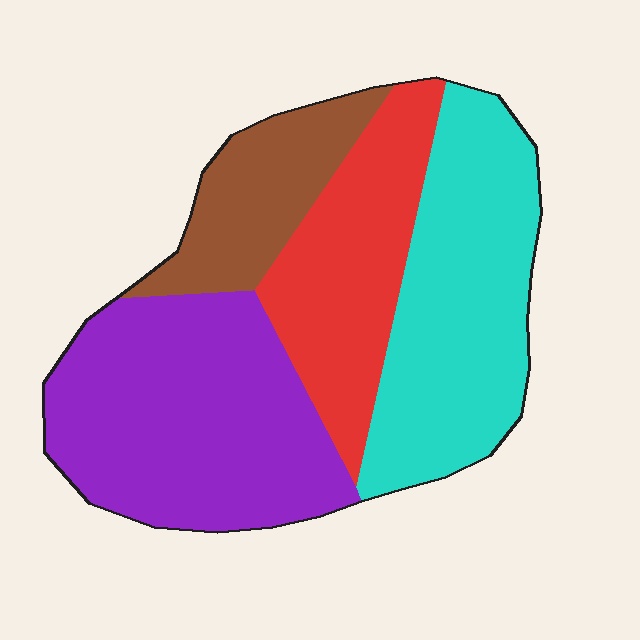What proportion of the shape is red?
Red takes up about one fifth (1/5) of the shape.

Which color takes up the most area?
Purple, at roughly 35%.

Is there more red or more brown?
Red.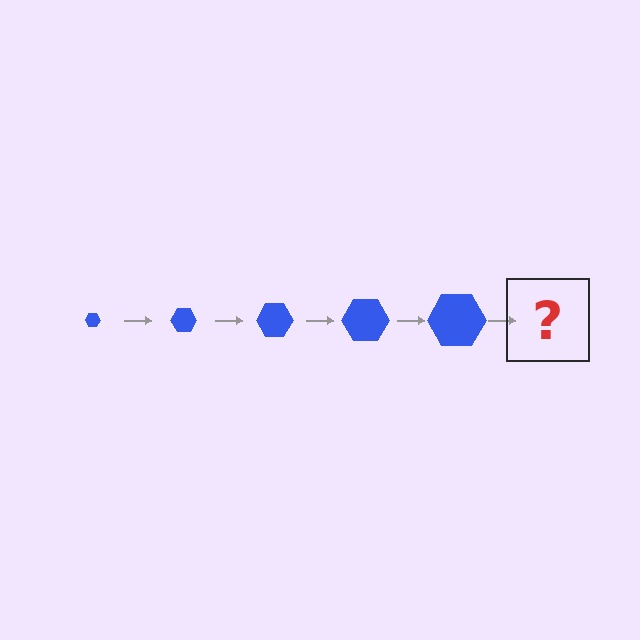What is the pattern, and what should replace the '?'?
The pattern is that the hexagon gets progressively larger each step. The '?' should be a blue hexagon, larger than the previous one.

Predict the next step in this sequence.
The next step is a blue hexagon, larger than the previous one.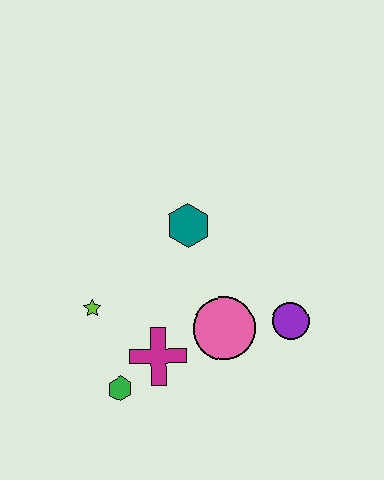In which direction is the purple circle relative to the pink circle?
The purple circle is to the right of the pink circle.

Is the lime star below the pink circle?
No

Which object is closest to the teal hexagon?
The pink circle is closest to the teal hexagon.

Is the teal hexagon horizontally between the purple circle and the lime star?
Yes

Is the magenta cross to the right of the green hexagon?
Yes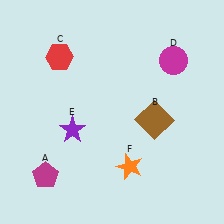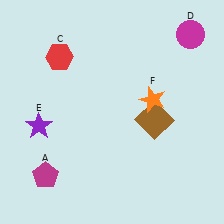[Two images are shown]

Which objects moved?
The objects that moved are: the magenta circle (D), the purple star (E), the orange star (F).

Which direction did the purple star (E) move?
The purple star (E) moved left.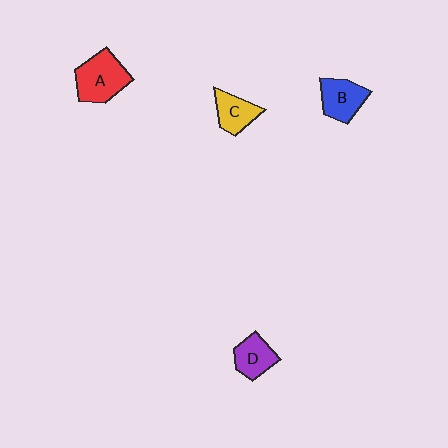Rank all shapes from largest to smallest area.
From largest to smallest: A (red), B (blue), D (purple), C (yellow).